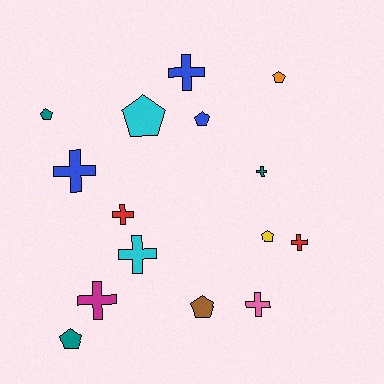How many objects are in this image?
There are 15 objects.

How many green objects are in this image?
There are no green objects.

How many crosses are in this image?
There are 8 crosses.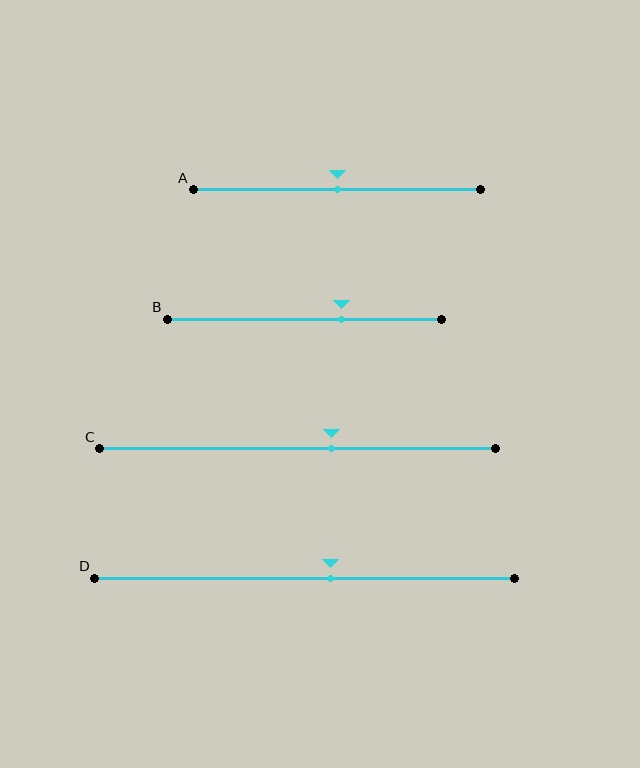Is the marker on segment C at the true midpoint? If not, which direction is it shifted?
No, the marker on segment C is shifted to the right by about 9% of the segment length.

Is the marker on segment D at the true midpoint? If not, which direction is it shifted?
No, the marker on segment D is shifted to the right by about 6% of the segment length.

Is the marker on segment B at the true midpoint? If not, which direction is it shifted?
No, the marker on segment B is shifted to the right by about 14% of the segment length.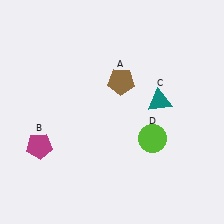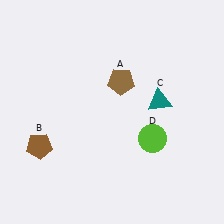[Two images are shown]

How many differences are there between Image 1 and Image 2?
There is 1 difference between the two images.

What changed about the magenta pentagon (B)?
In Image 1, B is magenta. In Image 2, it changed to brown.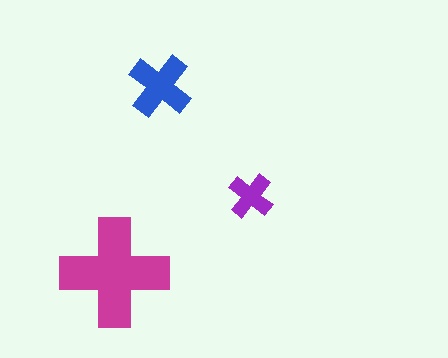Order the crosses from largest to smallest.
the magenta one, the blue one, the purple one.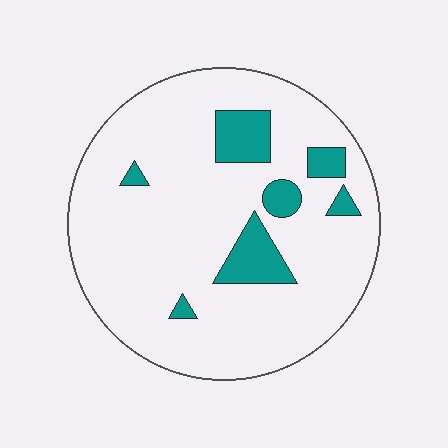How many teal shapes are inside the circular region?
7.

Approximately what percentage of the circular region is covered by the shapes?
Approximately 15%.